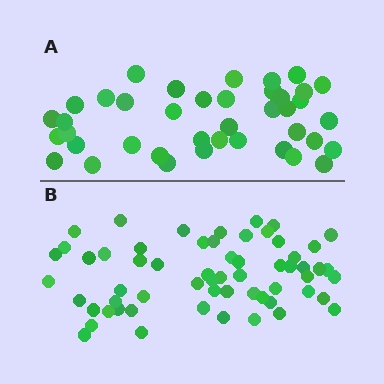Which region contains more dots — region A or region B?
Region B (the bottom region) has more dots.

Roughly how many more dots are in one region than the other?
Region B has approximately 20 more dots than region A.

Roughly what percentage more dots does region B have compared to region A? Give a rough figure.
About 50% more.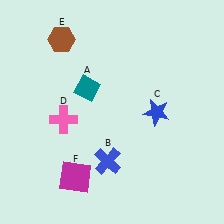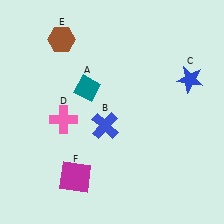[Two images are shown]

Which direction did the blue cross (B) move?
The blue cross (B) moved up.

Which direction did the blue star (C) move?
The blue star (C) moved right.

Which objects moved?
The objects that moved are: the blue cross (B), the blue star (C).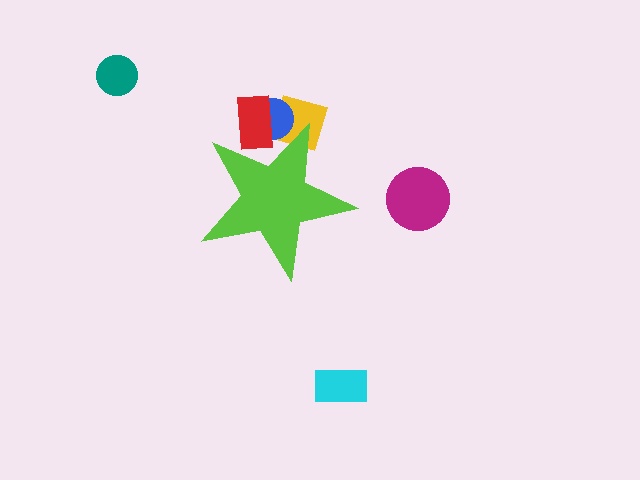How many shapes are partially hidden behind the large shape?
3 shapes are partially hidden.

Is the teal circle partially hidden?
No, the teal circle is fully visible.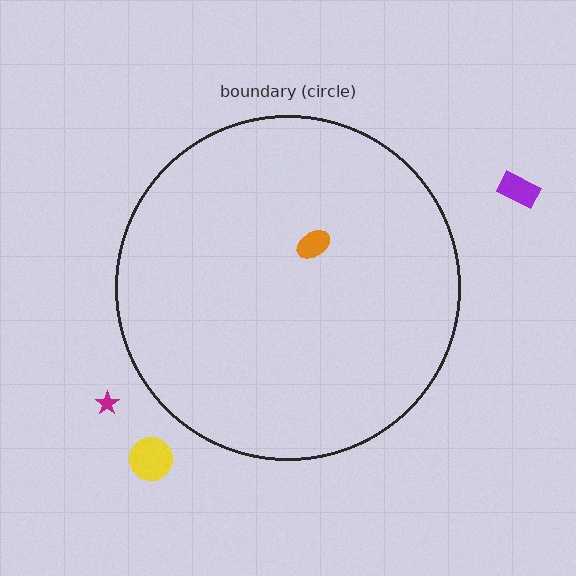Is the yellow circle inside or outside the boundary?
Outside.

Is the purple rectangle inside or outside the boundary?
Outside.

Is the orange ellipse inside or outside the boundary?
Inside.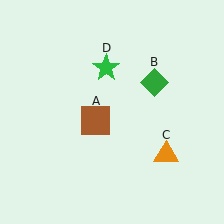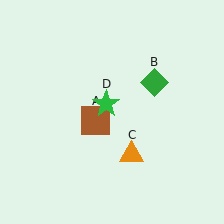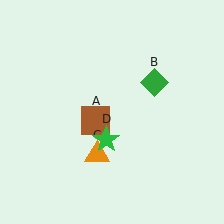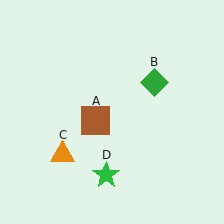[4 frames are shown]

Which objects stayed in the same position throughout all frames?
Brown square (object A) and green diamond (object B) remained stationary.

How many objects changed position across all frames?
2 objects changed position: orange triangle (object C), green star (object D).